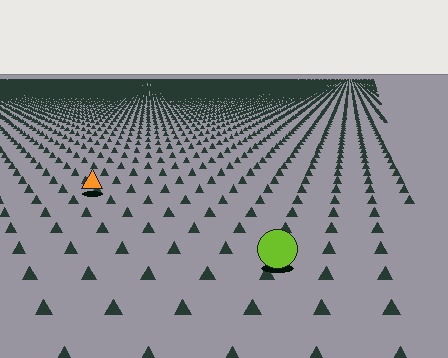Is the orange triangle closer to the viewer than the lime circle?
No. The lime circle is closer — you can tell from the texture gradient: the ground texture is coarser near it.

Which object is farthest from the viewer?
The orange triangle is farthest from the viewer. It appears smaller and the ground texture around it is denser.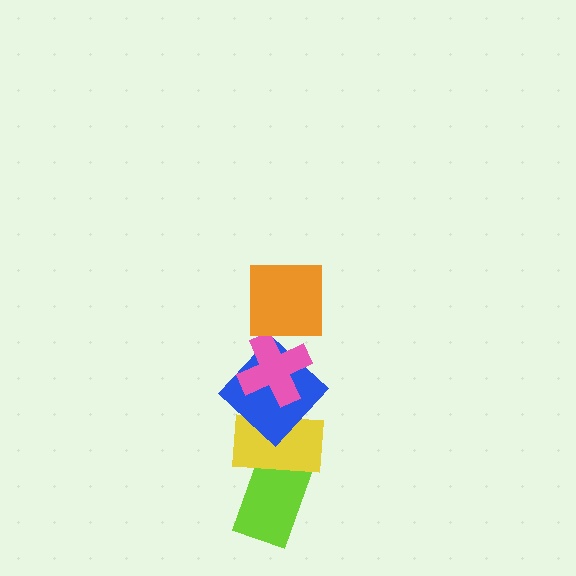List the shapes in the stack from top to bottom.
From top to bottom: the orange square, the pink cross, the blue diamond, the yellow rectangle, the lime rectangle.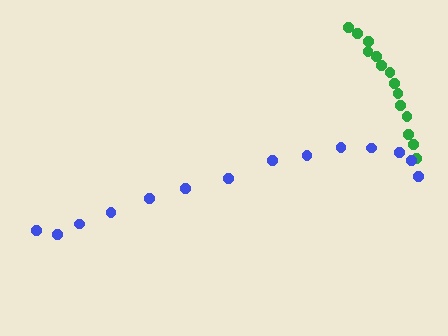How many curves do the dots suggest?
There are 2 distinct paths.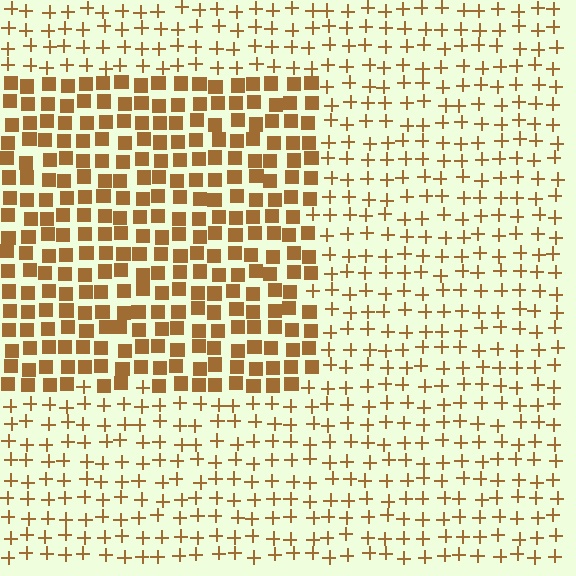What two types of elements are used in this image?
The image uses squares inside the rectangle region and plus signs outside it.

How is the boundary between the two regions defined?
The boundary is defined by a change in element shape: squares inside vs. plus signs outside. All elements share the same color and spacing.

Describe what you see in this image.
The image is filled with small brown elements arranged in a uniform grid. A rectangle-shaped region contains squares, while the surrounding area contains plus signs. The boundary is defined purely by the change in element shape.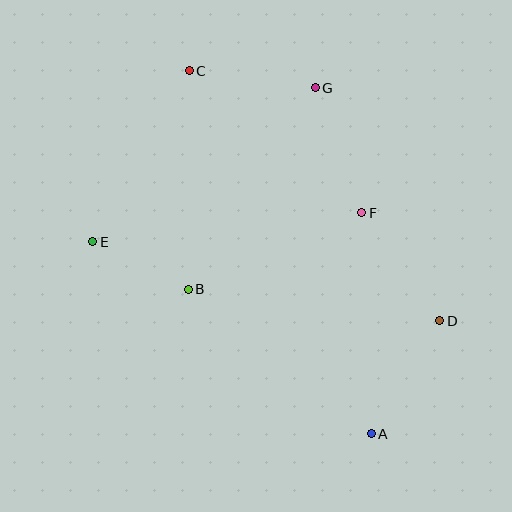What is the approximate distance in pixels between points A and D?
The distance between A and D is approximately 132 pixels.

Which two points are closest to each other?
Points B and E are closest to each other.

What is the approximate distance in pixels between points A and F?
The distance between A and F is approximately 221 pixels.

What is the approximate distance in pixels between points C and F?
The distance between C and F is approximately 223 pixels.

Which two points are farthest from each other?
Points A and C are farthest from each other.